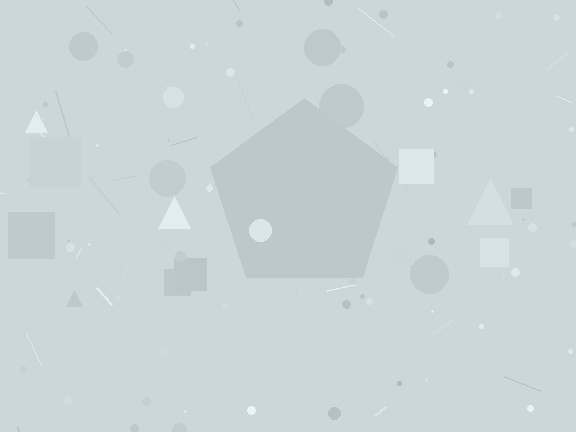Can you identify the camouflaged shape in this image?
The camouflaged shape is a pentagon.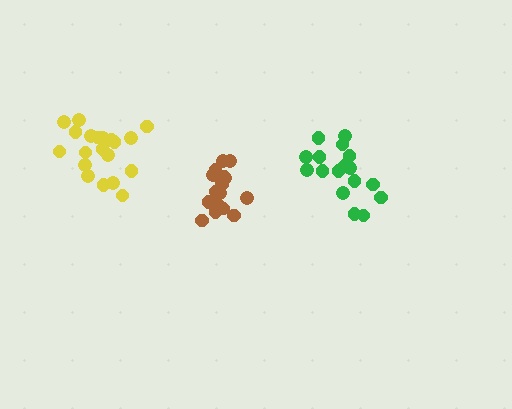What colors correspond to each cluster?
The clusters are colored: yellow, green, brown.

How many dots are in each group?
Group 1: 20 dots, Group 2: 17 dots, Group 3: 18 dots (55 total).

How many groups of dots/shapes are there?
There are 3 groups.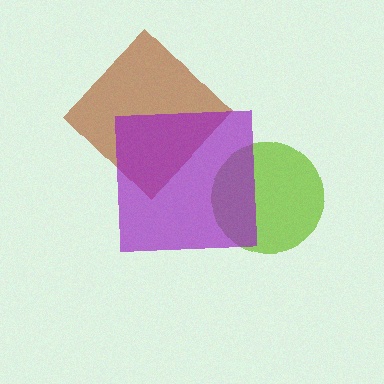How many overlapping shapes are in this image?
There are 3 overlapping shapes in the image.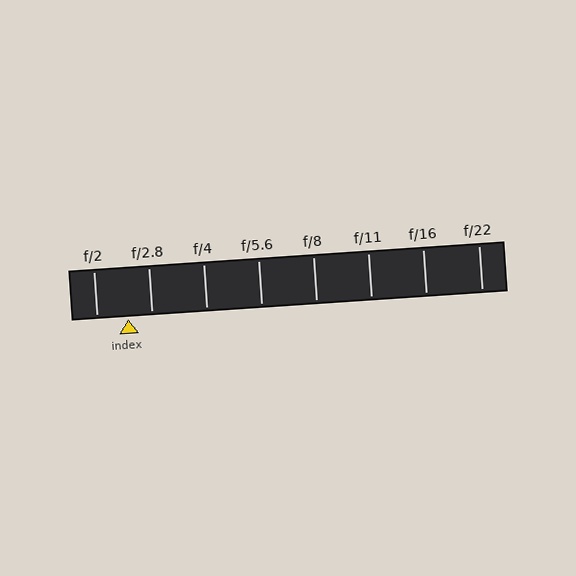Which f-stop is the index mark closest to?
The index mark is closest to f/2.8.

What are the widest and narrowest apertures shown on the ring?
The widest aperture shown is f/2 and the narrowest is f/22.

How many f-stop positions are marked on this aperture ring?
There are 8 f-stop positions marked.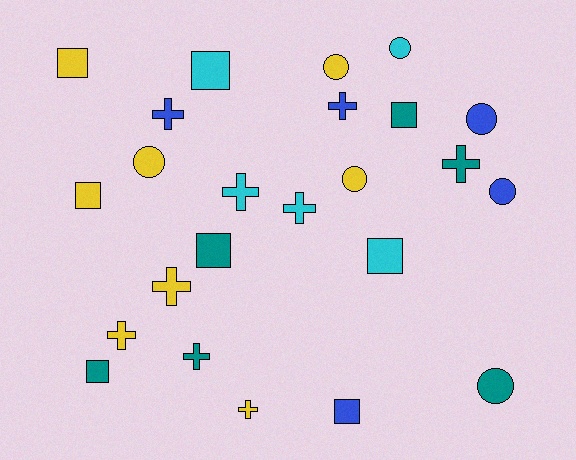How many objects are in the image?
There are 24 objects.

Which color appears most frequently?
Yellow, with 8 objects.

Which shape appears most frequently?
Cross, with 9 objects.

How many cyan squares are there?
There are 2 cyan squares.